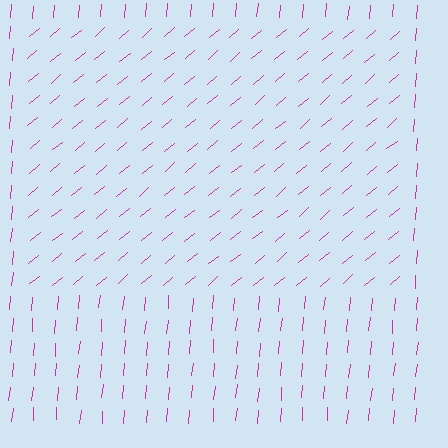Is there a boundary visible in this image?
Yes, there is a texture boundary formed by a change in line orientation.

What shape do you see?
I see a rectangle.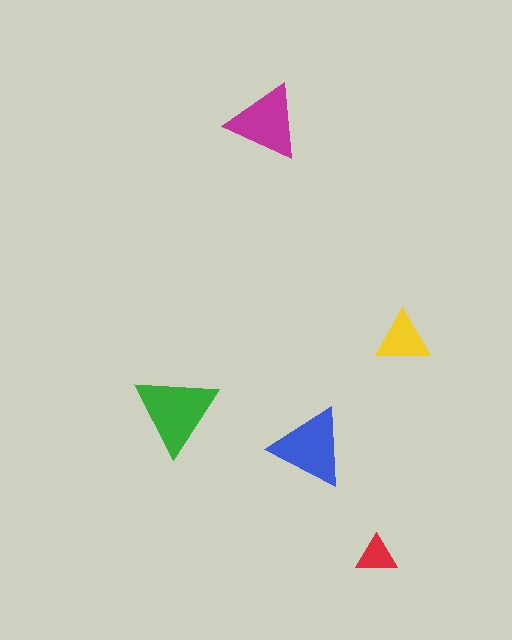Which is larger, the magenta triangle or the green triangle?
The green one.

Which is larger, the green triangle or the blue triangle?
The green one.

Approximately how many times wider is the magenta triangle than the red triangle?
About 2 times wider.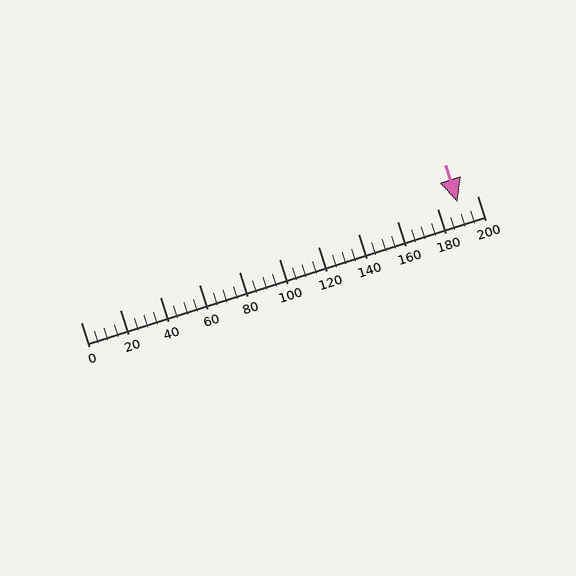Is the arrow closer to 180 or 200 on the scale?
The arrow is closer to 200.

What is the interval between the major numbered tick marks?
The major tick marks are spaced 20 units apart.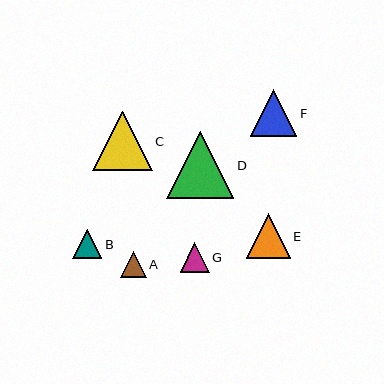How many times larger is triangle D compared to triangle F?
Triangle D is approximately 1.4 times the size of triangle F.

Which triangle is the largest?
Triangle D is the largest with a size of approximately 67 pixels.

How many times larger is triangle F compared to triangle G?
Triangle F is approximately 1.6 times the size of triangle G.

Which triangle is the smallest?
Triangle A is the smallest with a size of approximately 26 pixels.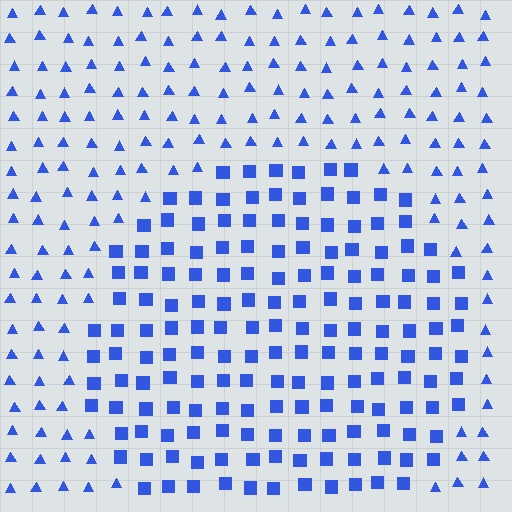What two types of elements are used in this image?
The image uses squares inside the circle region and triangles outside it.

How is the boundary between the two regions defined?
The boundary is defined by a change in element shape: squares inside vs. triangles outside. All elements share the same color and spacing.